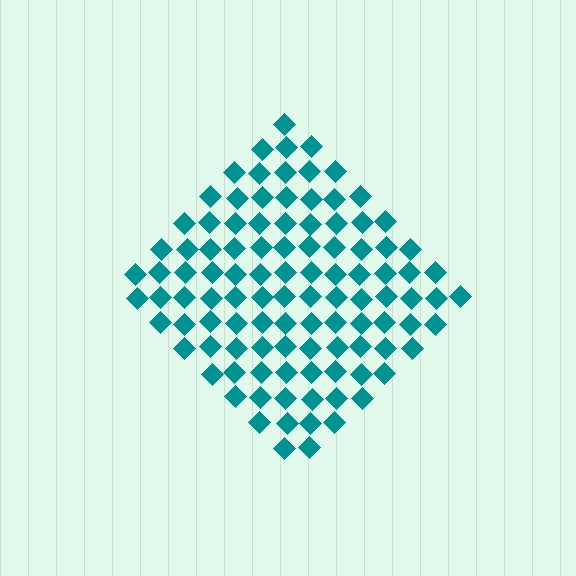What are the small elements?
The small elements are diamonds.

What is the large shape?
The large shape is a diamond.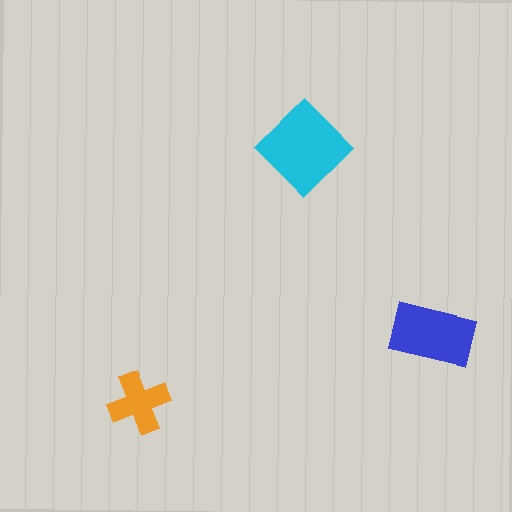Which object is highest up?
The cyan diamond is topmost.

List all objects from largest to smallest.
The cyan diamond, the blue rectangle, the orange cross.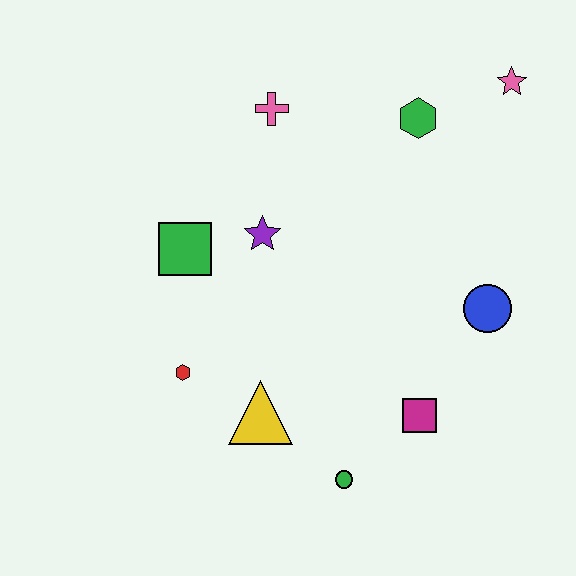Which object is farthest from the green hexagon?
The green circle is farthest from the green hexagon.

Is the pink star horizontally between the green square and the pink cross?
No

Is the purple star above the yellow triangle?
Yes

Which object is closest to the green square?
The purple star is closest to the green square.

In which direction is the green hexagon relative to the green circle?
The green hexagon is above the green circle.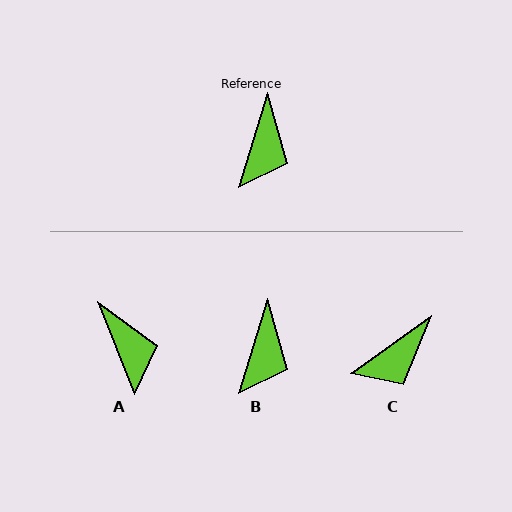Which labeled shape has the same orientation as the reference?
B.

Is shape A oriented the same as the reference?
No, it is off by about 38 degrees.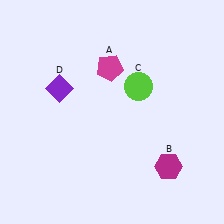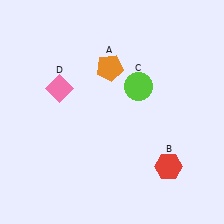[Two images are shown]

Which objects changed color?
A changed from magenta to orange. B changed from magenta to red. D changed from purple to pink.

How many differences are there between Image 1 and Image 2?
There are 3 differences between the two images.